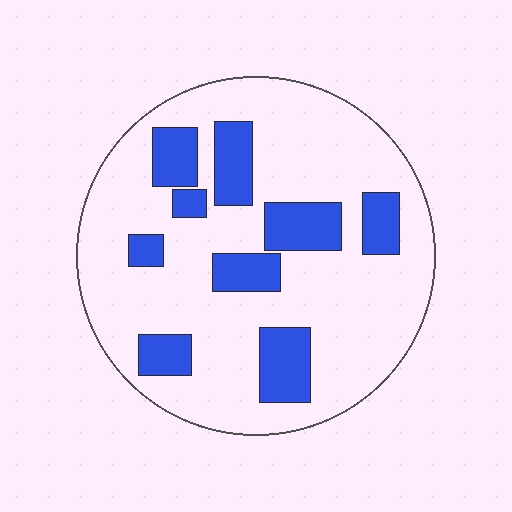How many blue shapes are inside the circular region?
9.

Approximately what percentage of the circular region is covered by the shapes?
Approximately 25%.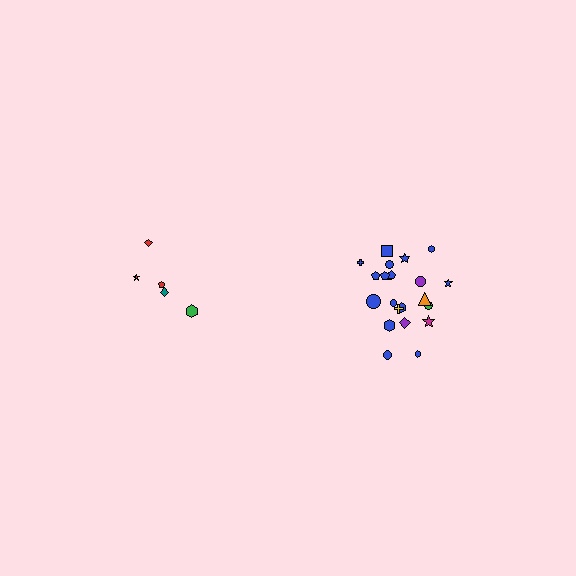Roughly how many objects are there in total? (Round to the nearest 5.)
Roughly 25 objects in total.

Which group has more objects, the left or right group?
The right group.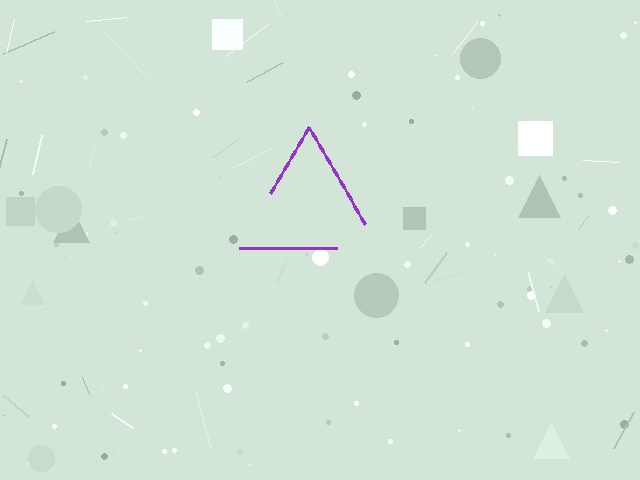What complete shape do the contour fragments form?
The contour fragments form a triangle.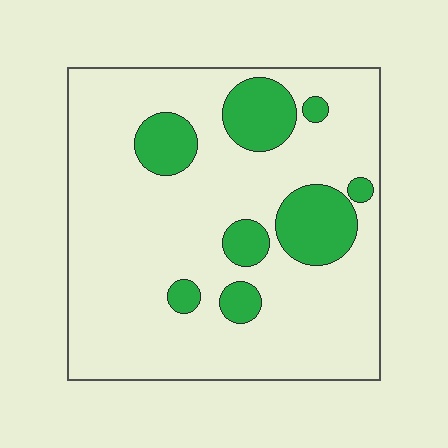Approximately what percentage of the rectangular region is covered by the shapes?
Approximately 20%.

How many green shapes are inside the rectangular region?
8.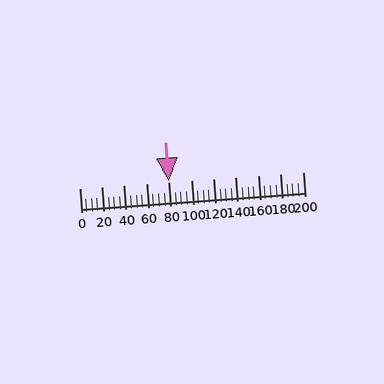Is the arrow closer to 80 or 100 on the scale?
The arrow is closer to 80.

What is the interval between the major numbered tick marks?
The major tick marks are spaced 20 units apart.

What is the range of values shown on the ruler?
The ruler shows values from 0 to 200.